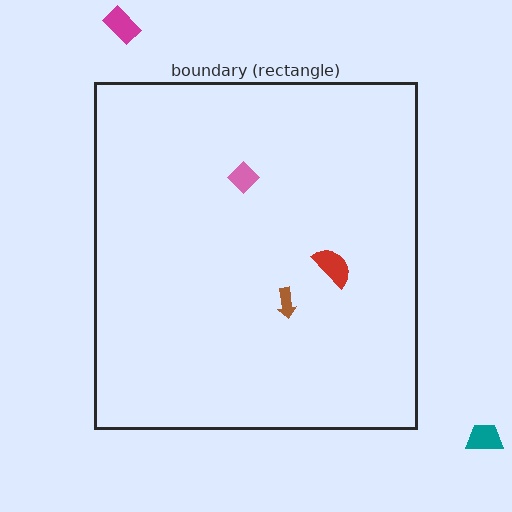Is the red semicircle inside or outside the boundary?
Inside.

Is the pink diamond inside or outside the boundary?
Inside.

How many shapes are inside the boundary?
3 inside, 2 outside.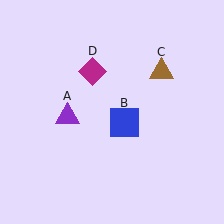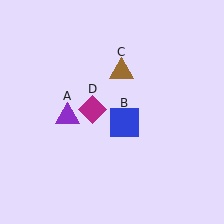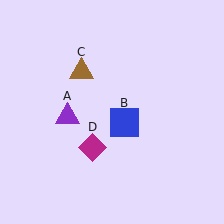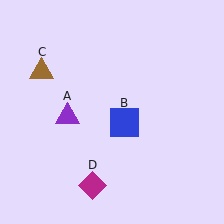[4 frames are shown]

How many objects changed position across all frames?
2 objects changed position: brown triangle (object C), magenta diamond (object D).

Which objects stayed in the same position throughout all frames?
Purple triangle (object A) and blue square (object B) remained stationary.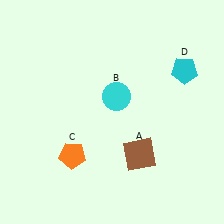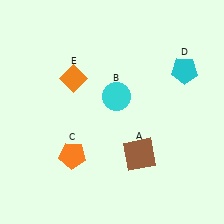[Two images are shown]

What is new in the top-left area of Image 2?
An orange diamond (E) was added in the top-left area of Image 2.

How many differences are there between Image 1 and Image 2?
There is 1 difference between the two images.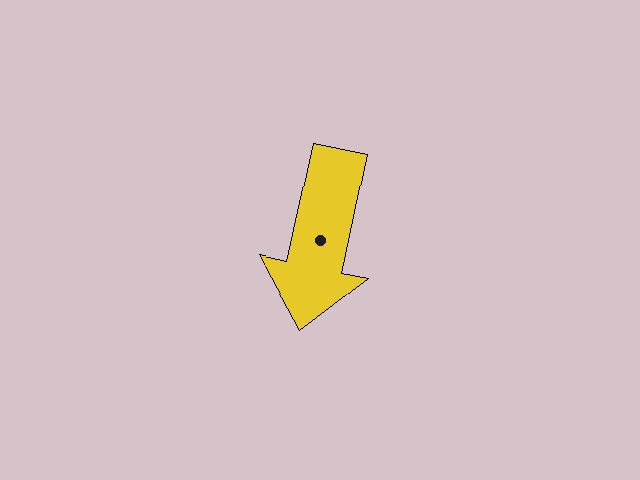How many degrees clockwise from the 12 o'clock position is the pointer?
Approximately 192 degrees.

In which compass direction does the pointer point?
South.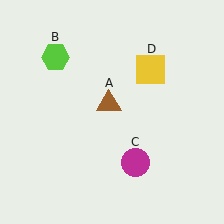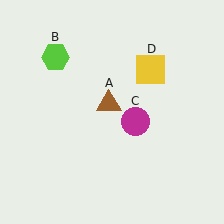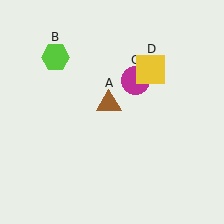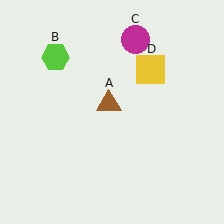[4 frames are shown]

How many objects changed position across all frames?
1 object changed position: magenta circle (object C).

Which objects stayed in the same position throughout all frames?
Brown triangle (object A) and lime hexagon (object B) and yellow square (object D) remained stationary.